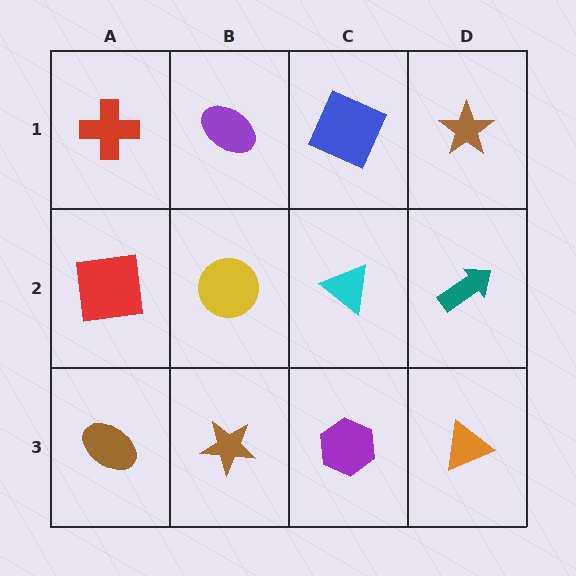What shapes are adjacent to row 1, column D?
A teal arrow (row 2, column D), a blue square (row 1, column C).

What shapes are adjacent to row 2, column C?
A blue square (row 1, column C), a purple hexagon (row 3, column C), a yellow circle (row 2, column B), a teal arrow (row 2, column D).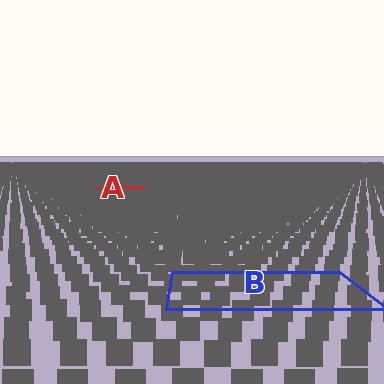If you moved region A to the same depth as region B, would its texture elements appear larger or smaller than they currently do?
They would appear larger. At a closer depth, the same texture elements are projected at a bigger on-screen size.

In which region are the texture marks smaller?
The texture marks are smaller in region A, because it is farther away.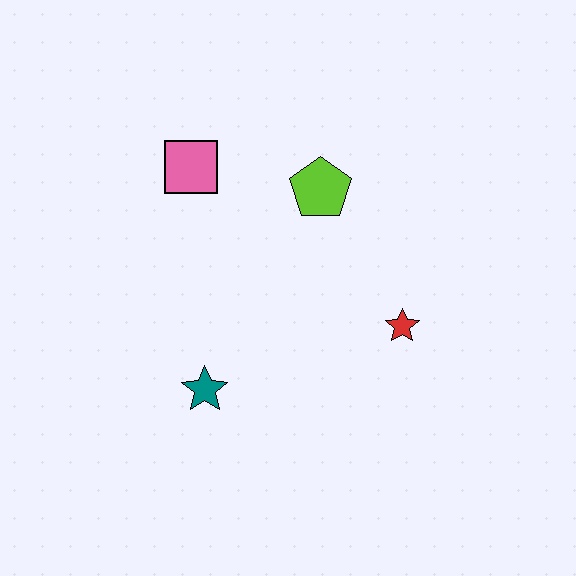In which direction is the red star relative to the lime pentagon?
The red star is below the lime pentagon.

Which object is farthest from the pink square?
The red star is farthest from the pink square.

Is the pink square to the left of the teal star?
Yes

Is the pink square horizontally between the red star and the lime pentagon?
No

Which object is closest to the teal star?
The red star is closest to the teal star.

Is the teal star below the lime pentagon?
Yes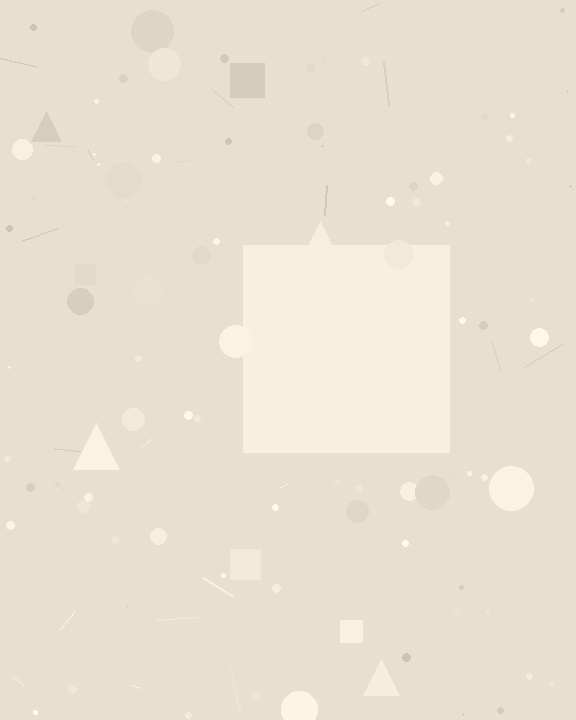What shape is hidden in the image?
A square is hidden in the image.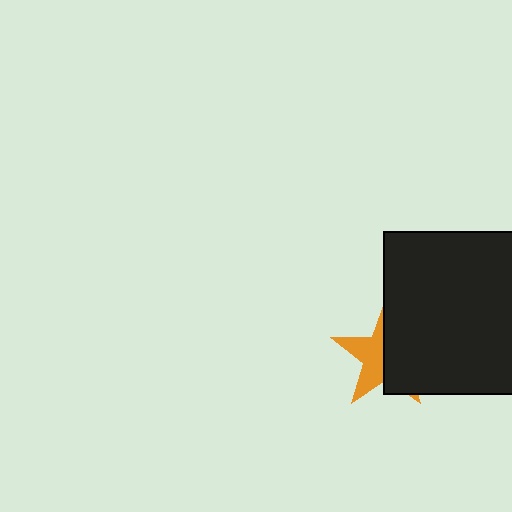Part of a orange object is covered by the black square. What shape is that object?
It is a star.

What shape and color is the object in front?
The object in front is a black square.